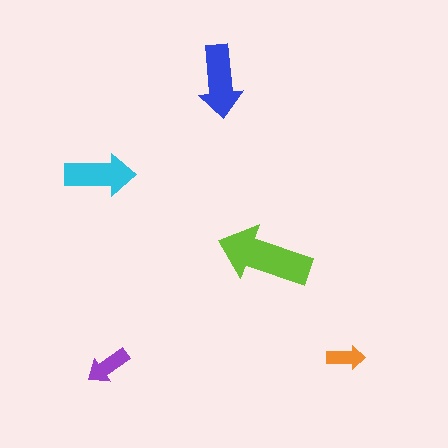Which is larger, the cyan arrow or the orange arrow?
The cyan one.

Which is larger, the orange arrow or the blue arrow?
The blue one.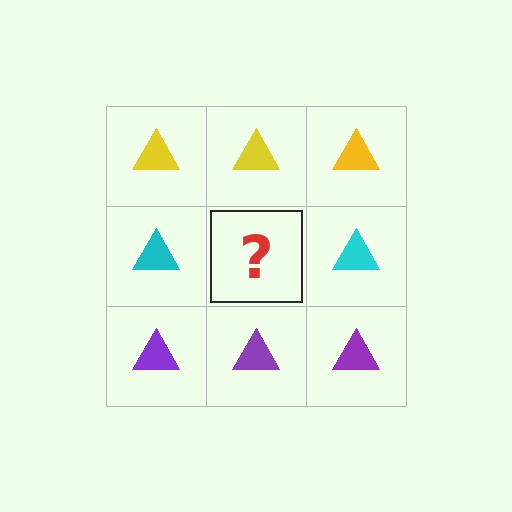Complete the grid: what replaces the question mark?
The question mark should be replaced with a cyan triangle.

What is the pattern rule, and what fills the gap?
The rule is that each row has a consistent color. The gap should be filled with a cyan triangle.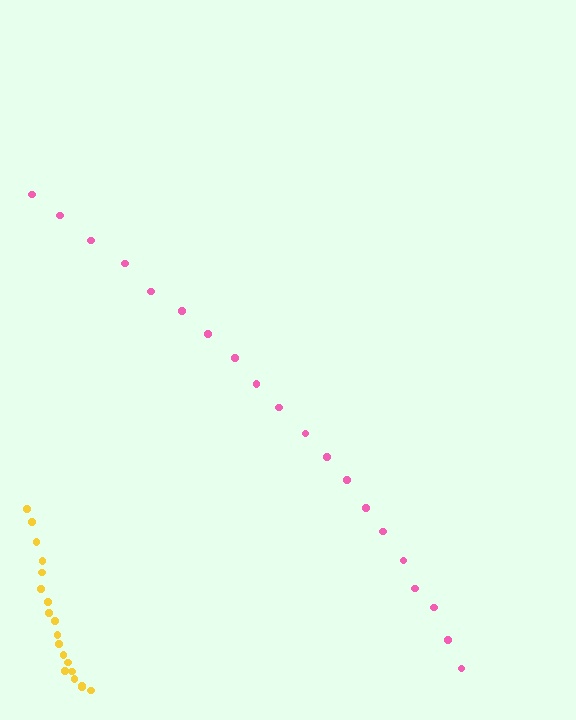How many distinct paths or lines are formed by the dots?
There are 2 distinct paths.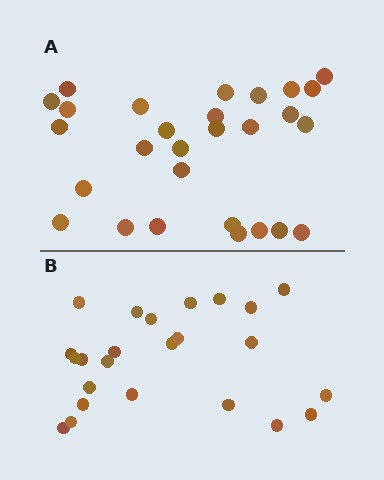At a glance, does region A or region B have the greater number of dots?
Region A (the top region) has more dots.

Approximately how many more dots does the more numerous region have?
Region A has about 4 more dots than region B.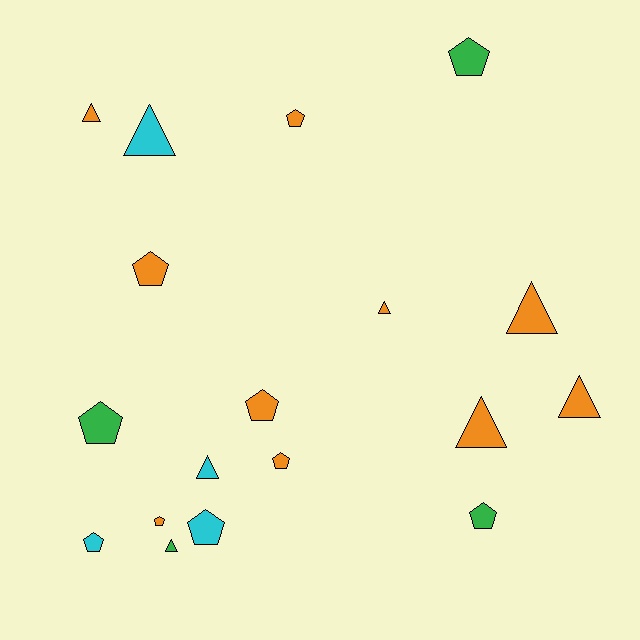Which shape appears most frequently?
Pentagon, with 10 objects.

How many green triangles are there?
There is 1 green triangle.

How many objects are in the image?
There are 18 objects.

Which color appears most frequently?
Orange, with 10 objects.